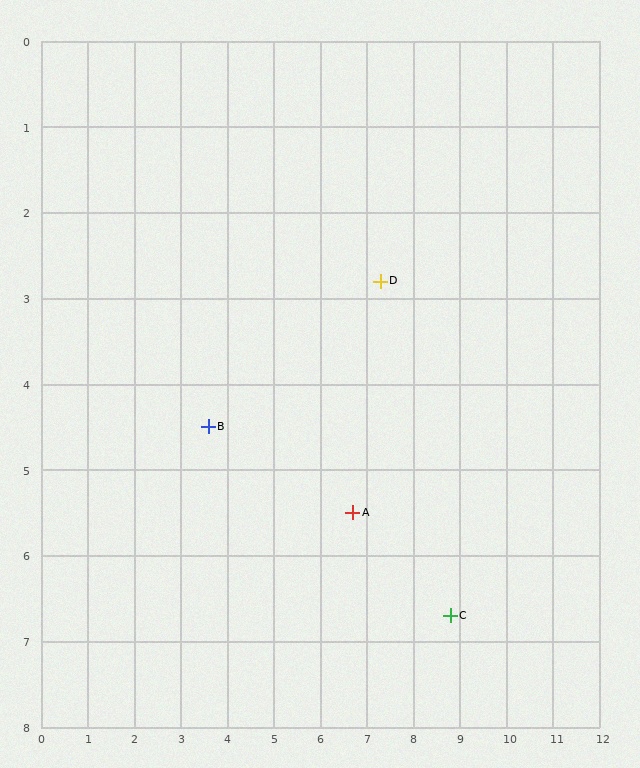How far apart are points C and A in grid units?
Points C and A are about 2.4 grid units apart.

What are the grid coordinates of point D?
Point D is at approximately (7.3, 2.8).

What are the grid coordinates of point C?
Point C is at approximately (8.8, 6.7).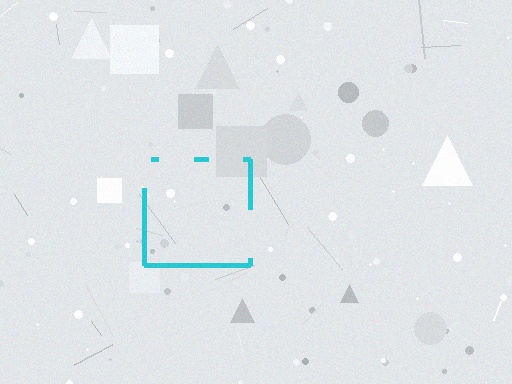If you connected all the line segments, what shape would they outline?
They would outline a square.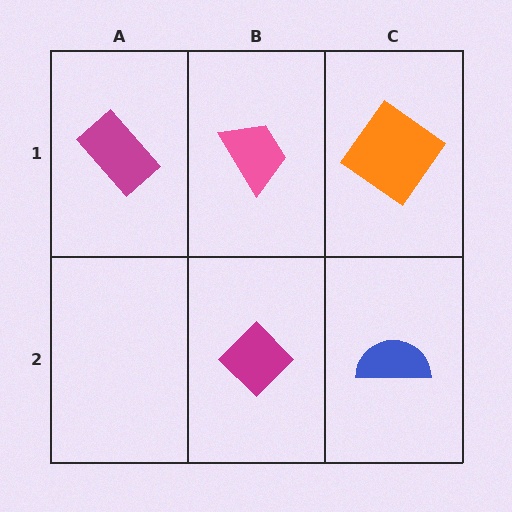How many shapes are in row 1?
3 shapes.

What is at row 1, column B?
A pink trapezoid.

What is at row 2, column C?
A blue semicircle.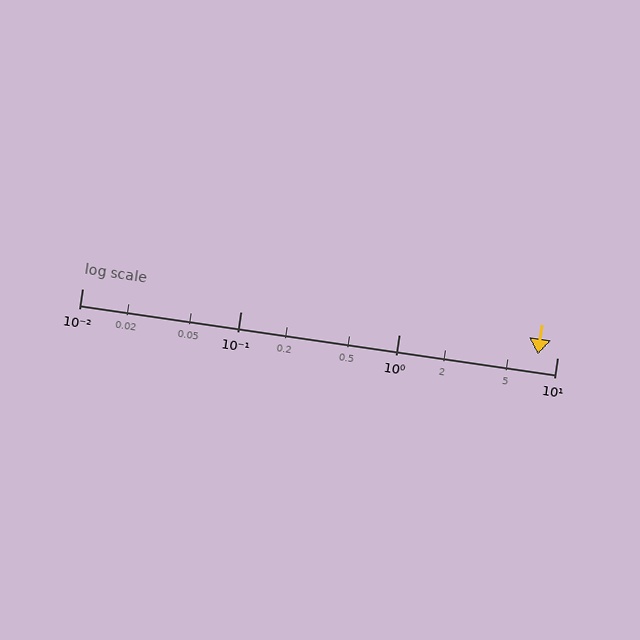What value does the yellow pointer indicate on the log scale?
The pointer indicates approximately 7.5.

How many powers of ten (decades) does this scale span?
The scale spans 3 decades, from 0.01 to 10.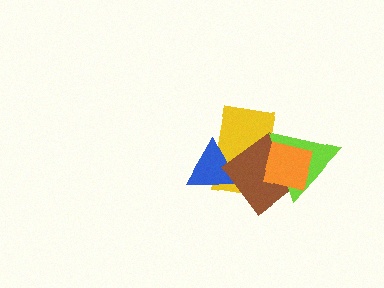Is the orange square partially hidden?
No, no other shape covers it.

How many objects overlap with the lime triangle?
3 objects overlap with the lime triangle.